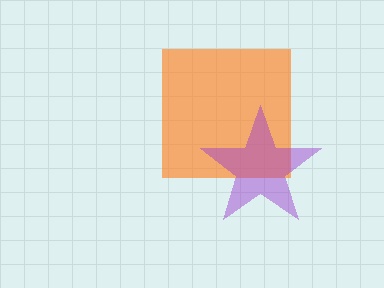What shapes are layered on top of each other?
The layered shapes are: an orange square, a purple star.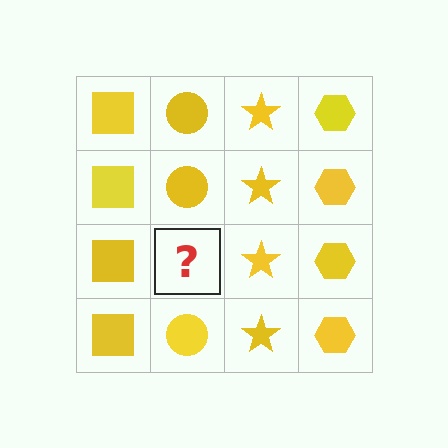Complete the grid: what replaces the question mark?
The question mark should be replaced with a yellow circle.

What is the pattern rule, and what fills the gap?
The rule is that each column has a consistent shape. The gap should be filled with a yellow circle.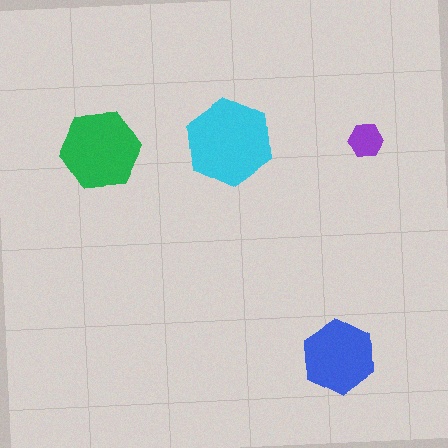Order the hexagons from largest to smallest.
the cyan one, the green one, the blue one, the purple one.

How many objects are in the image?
There are 4 objects in the image.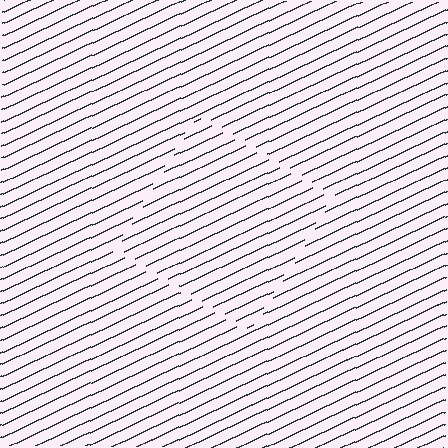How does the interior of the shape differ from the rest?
The interior of the shape contains the same grating, shifted by half a period — the contour is defined by the phase discontinuity where line-ends from the inner and outer gratings abut.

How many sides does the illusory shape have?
4 sides — the line-ends trace a square.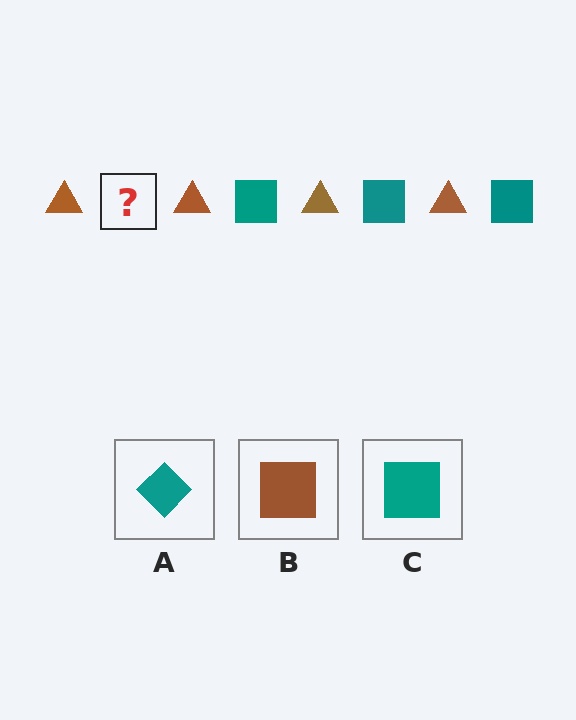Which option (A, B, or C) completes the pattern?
C.